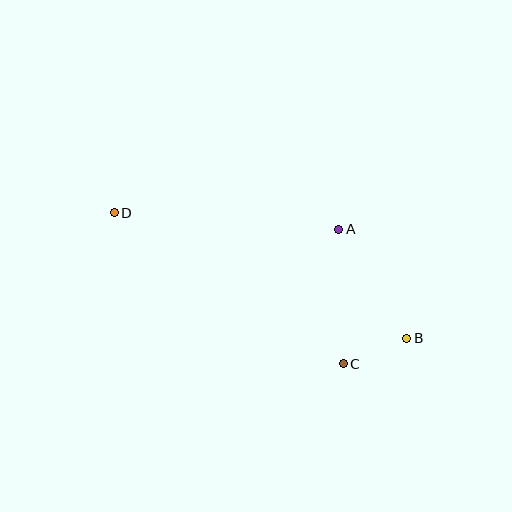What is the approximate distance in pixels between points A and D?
The distance between A and D is approximately 225 pixels.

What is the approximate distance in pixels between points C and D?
The distance between C and D is approximately 274 pixels.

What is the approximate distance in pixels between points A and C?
The distance between A and C is approximately 134 pixels.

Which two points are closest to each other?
Points B and C are closest to each other.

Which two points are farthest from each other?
Points B and D are farthest from each other.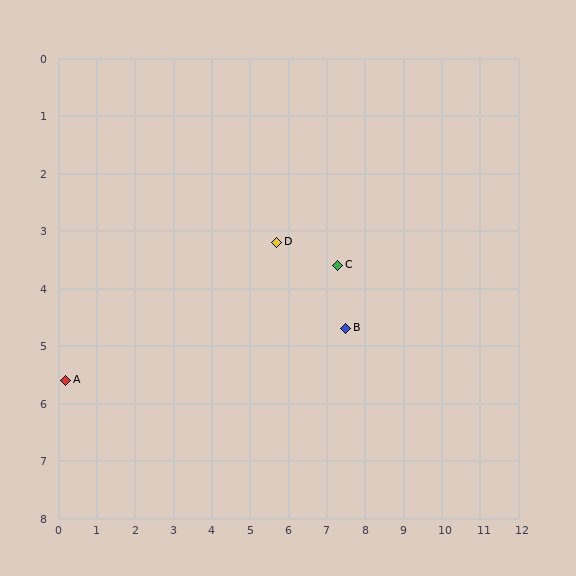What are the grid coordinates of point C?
Point C is at approximately (7.3, 3.6).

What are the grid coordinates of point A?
Point A is at approximately (0.2, 5.6).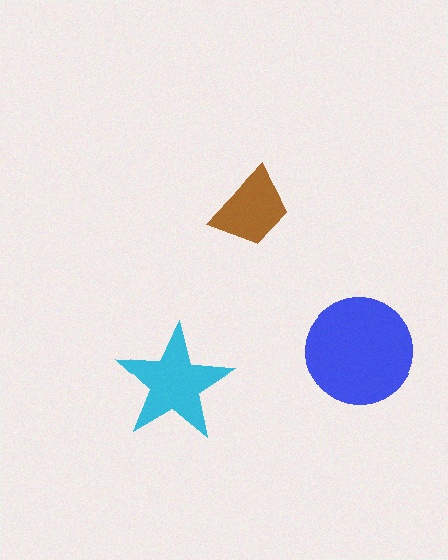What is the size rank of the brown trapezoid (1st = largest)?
3rd.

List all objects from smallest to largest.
The brown trapezoid, the cyan star, the blue circle.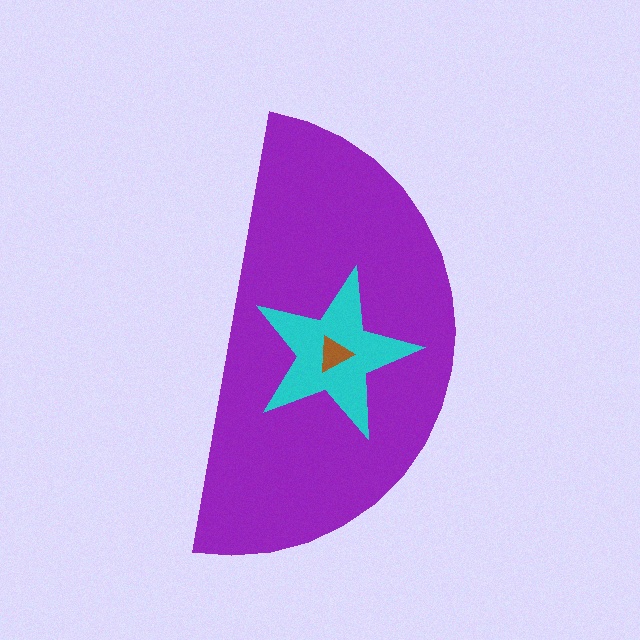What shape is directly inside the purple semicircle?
The cyan star.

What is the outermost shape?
The purple semicircle.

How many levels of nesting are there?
3.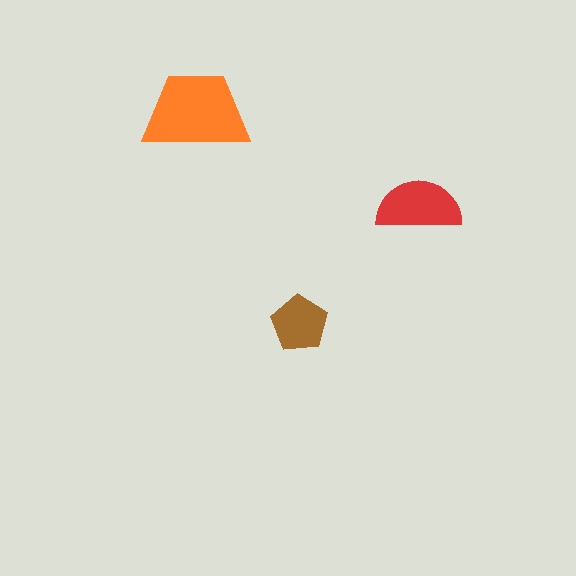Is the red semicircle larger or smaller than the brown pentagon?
Larger.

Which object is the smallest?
The brown pentagon.